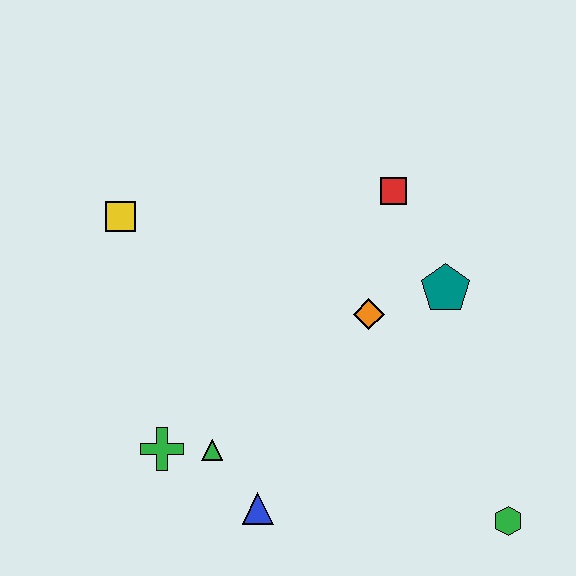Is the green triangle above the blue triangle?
Yes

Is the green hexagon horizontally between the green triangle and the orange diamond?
No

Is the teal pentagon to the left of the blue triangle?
No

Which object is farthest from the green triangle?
The red square is farthest from the green triangle.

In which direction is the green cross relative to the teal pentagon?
The green cross is to the left of the teal pentagon.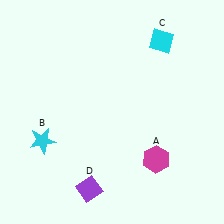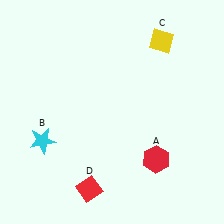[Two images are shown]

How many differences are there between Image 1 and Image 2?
There are 3 differences between the two images.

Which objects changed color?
A changed from magenta to red. C changed from cyan to yellow. D changed from purple to red.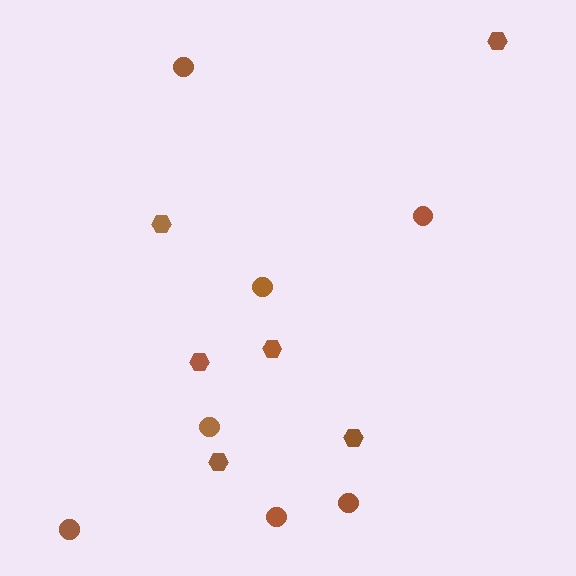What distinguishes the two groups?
There are 2 groups: one group of circles (7) and one group of hexagons (6).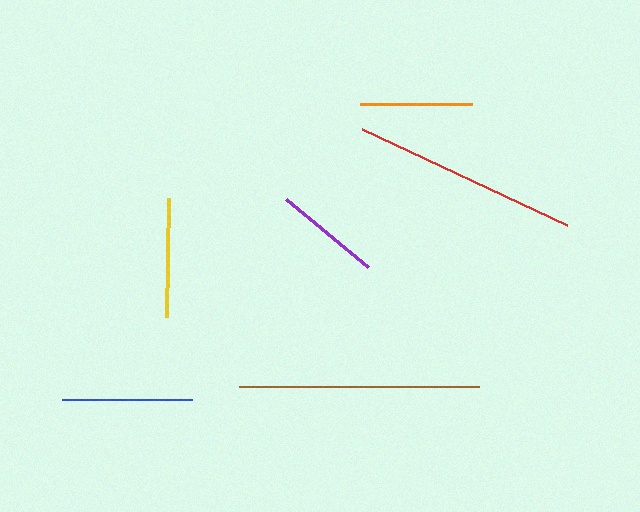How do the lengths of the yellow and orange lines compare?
The yellow and orange lines are approximately the same length.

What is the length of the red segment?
The red segment is approximately 226 pixels long.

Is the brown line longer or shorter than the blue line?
The brown line is longer than the blue line.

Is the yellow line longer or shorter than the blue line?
The blue line is longer than the yellow line.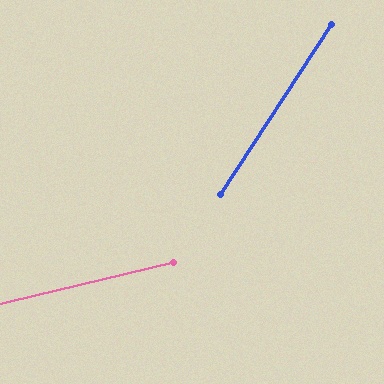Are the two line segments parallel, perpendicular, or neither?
Neither parallel nor perpendicular — they differ by about 43°.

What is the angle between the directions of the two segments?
Approximately 43 degrees.